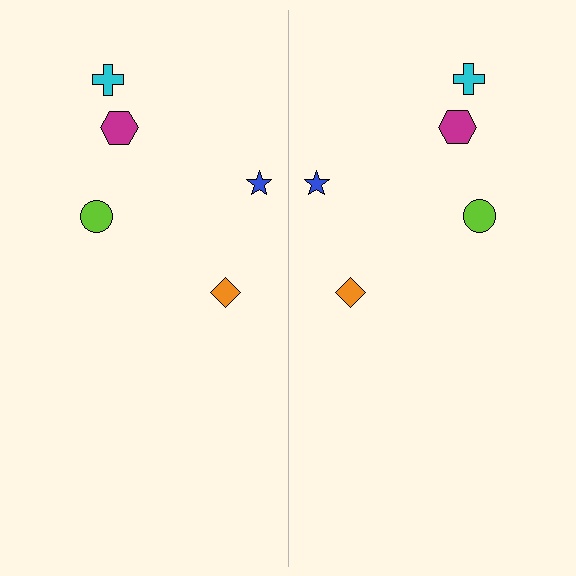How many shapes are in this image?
There are 10 shapes in this image.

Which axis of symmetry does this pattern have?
The pattern has a vertical axis of symmetry running through the center of the image.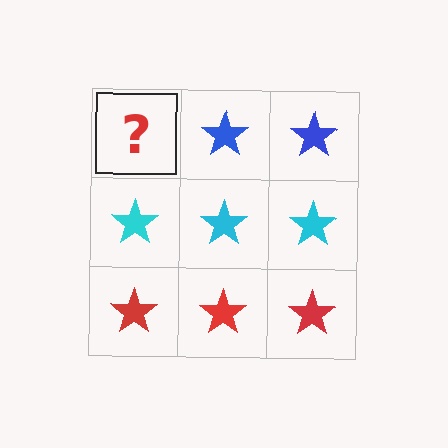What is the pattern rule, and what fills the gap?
The rule is that each row has a consistent color. The gap should be filled with a blue star.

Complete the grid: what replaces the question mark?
The question mark should be replaced with a blue star.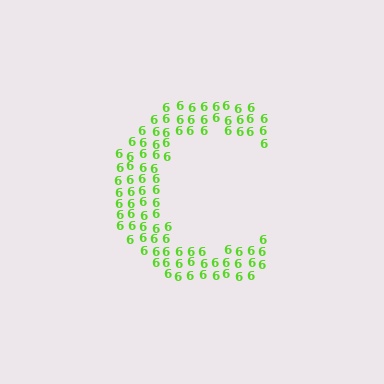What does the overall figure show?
The overall figure shows the letter C.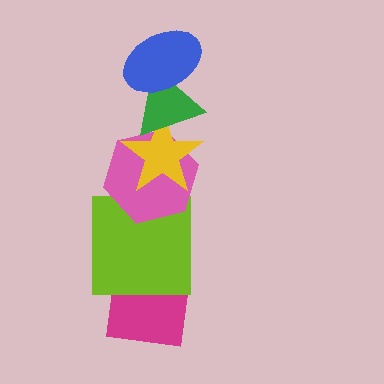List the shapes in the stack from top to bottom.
From top to bottom: the blue ellipse, the green triangle, the yellow star, the pink hexagon, the lime square, the magenta square.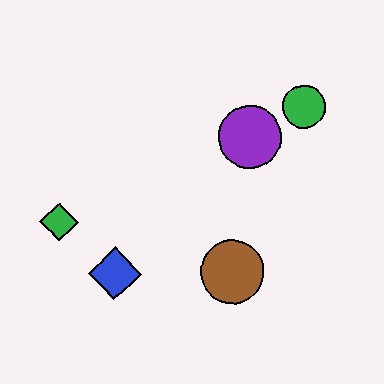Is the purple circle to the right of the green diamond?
Yes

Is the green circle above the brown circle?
Yes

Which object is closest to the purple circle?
The green circle is closest to the purple circle.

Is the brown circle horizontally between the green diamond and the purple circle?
Yes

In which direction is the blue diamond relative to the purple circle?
The blue diamond is below the purple circle.